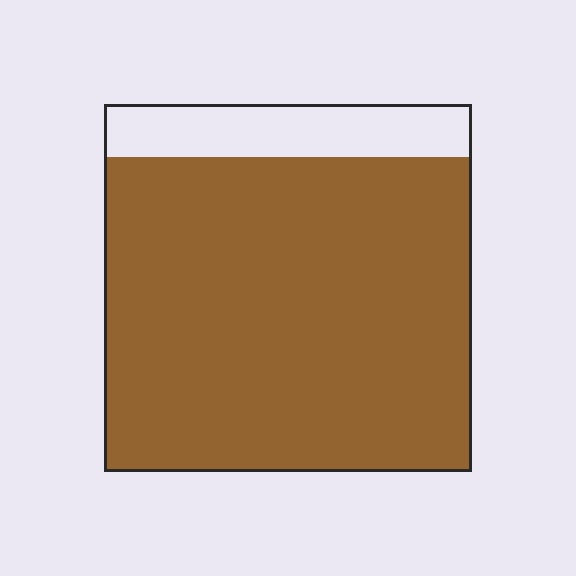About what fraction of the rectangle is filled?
About seven eighths (7/8).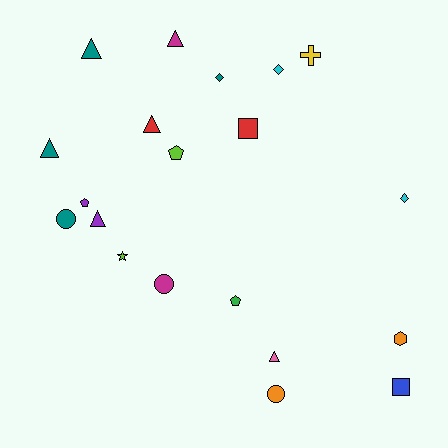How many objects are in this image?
There are 20 objects.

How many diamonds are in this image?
There are 3 diamonds.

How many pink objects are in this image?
There is 1 pink object.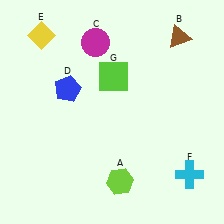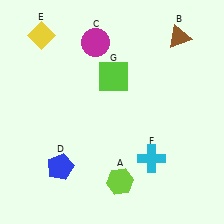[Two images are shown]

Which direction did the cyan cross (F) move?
The cyan cross (F) moved left.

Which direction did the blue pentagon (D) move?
The blue pentagon (D) moved down.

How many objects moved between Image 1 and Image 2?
2 objects moved between the two images.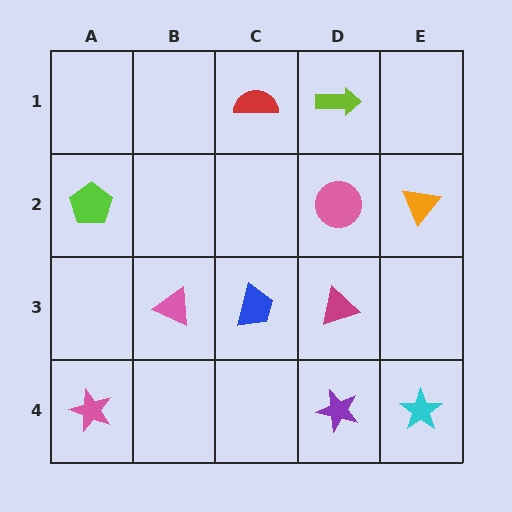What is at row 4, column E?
A cyan star.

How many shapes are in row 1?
2 shapes.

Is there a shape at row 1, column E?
No, that cell is empty.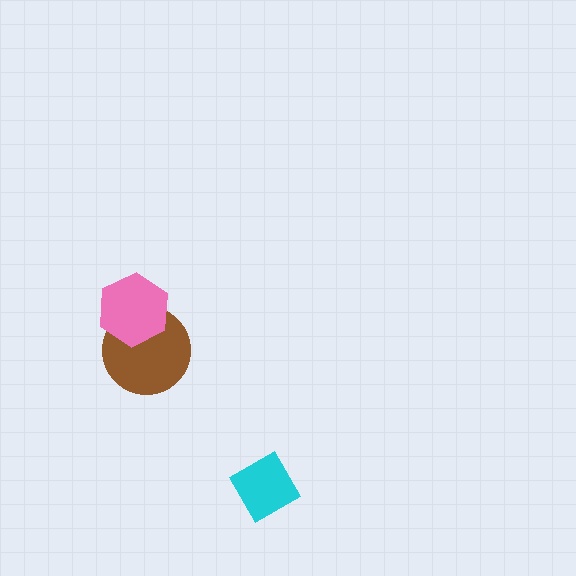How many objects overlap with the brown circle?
1 object overlaps with the brown circle.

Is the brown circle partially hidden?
Yes, it is partially covered by another shape.